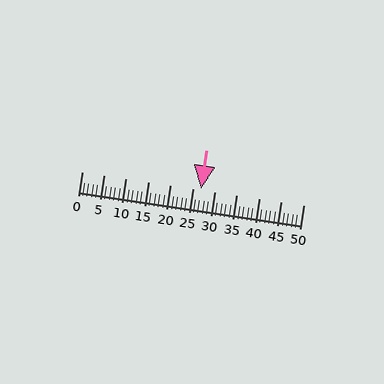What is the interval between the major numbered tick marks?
The major tick marks are spaced 5 units apart.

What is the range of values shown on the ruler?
The ruler shows values from 0 to 50.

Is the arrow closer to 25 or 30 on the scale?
The arrow is closer to 25.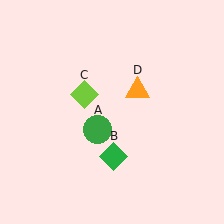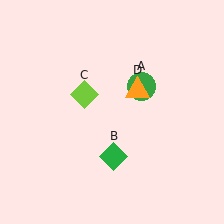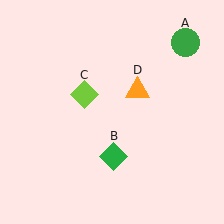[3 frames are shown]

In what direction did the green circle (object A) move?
The green circle (object A) moved up and to the right.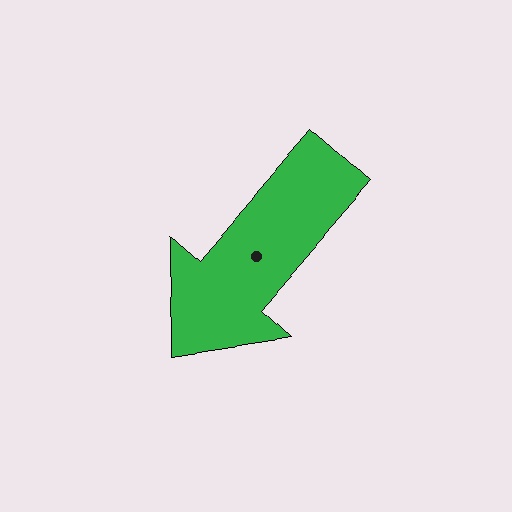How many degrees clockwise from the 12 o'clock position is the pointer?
Approximately 221 degrees.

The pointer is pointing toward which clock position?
Roughly 7 o'clock.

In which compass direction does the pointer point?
Southwest.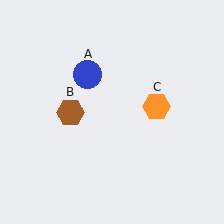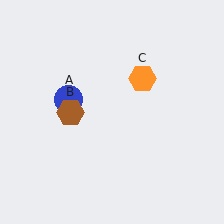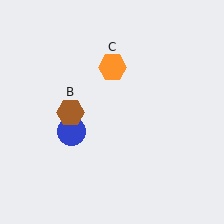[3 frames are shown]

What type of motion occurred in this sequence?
The blue circle (object A), orange hexagon (object C) rotated counterclockwise around the center of the scene.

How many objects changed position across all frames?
2 objects changed position: blue circle (object A), orange hexagon (object C).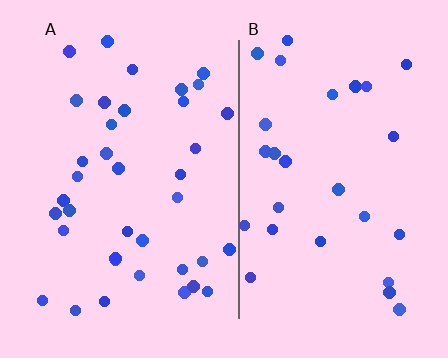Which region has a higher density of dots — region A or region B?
A (the left).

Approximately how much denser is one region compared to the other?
Approximately 1.4× — region A over region B.